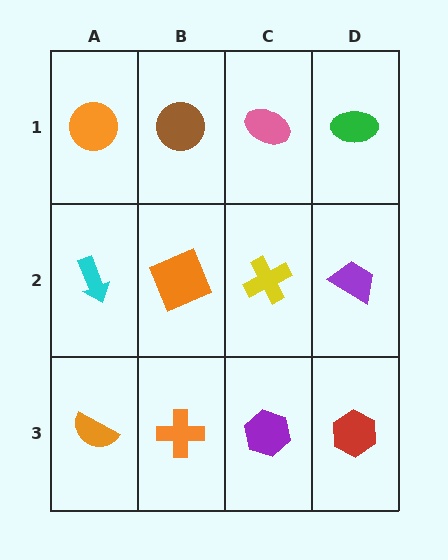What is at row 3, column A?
An orange semicircle.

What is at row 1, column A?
An orange circle.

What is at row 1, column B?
A brown circle.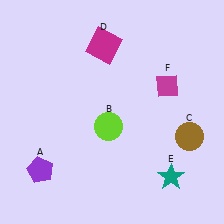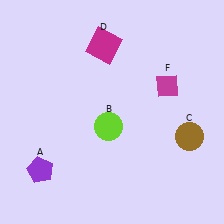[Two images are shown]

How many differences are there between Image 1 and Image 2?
There is 1 difference between the two images.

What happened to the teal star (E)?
The teal star (E) was removed in Image 2. It was in the bottom-right area of Image 1.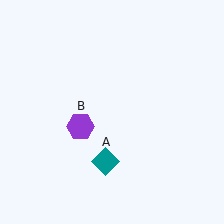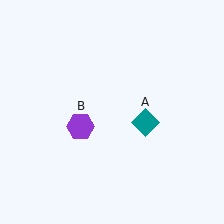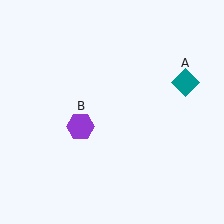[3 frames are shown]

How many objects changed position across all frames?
1 object changed position: teal diamond (object A).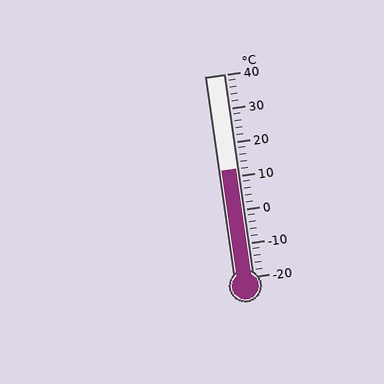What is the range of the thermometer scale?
The thermometer scale ranges from -20°C to 40°C.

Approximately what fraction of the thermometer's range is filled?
The thermometer is filled to approximately 55% of its range.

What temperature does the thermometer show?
The thermometer shows approximately 12°C.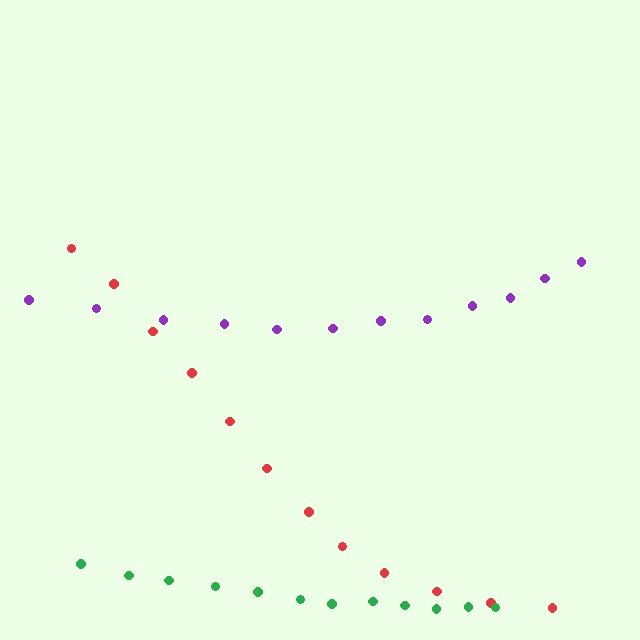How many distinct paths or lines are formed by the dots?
There are 3 distinct paths.